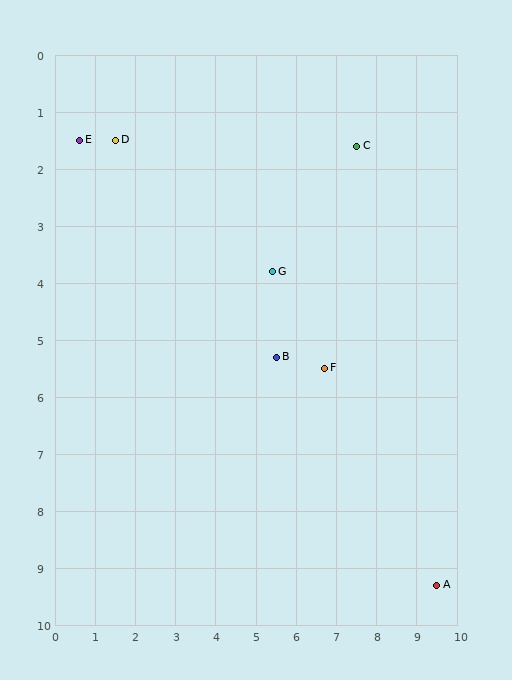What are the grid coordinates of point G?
Point G is at approximately (5.4, 3.8).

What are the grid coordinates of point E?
Point E is at approximately (0.6, 1.5).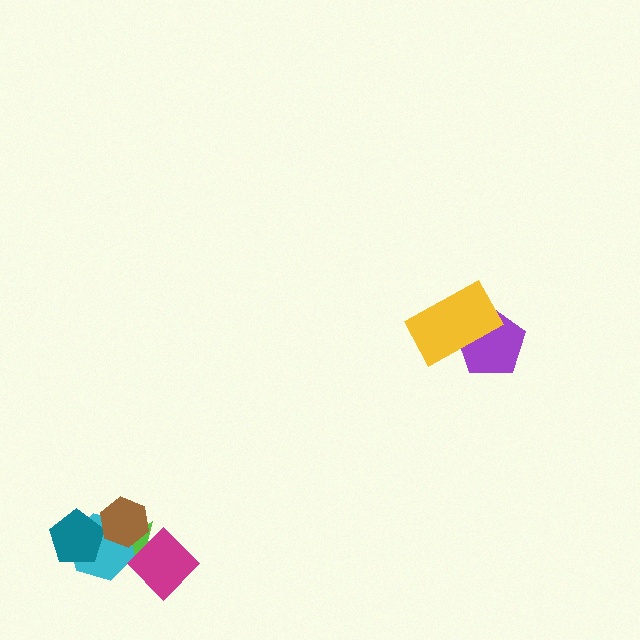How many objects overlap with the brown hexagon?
2 objects overlap with the brown hexagon.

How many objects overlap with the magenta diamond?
1 object overlaps with the magenta diamond.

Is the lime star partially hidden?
Yes, it is partially covered by another shape.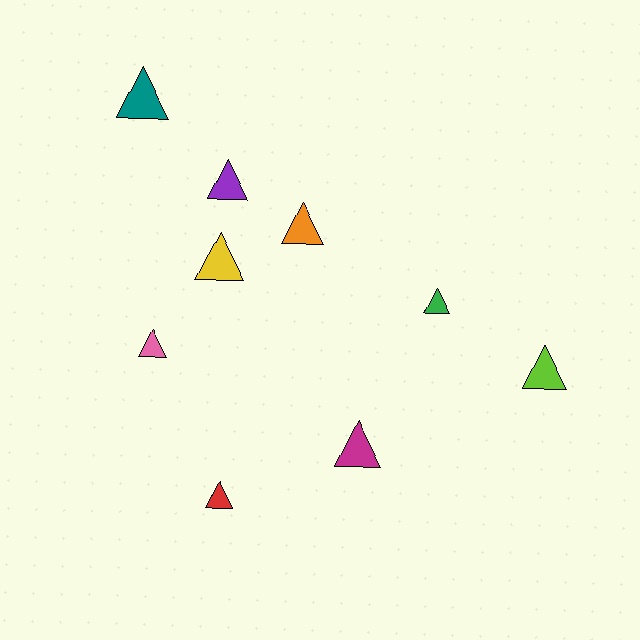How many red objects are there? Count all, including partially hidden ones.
There is 1 red object.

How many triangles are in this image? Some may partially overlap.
There are 9 triangles.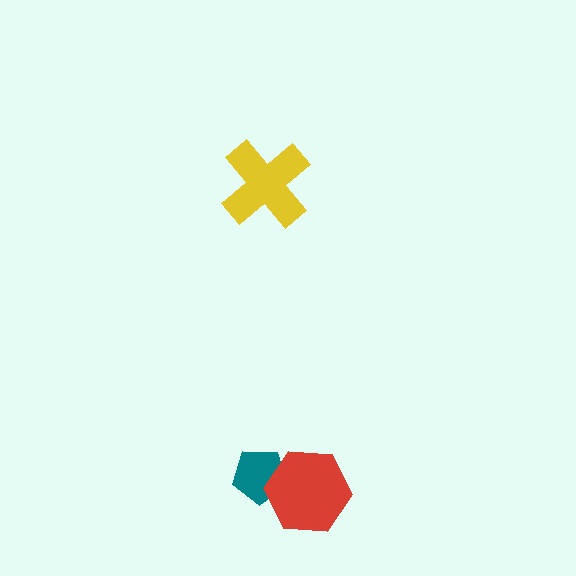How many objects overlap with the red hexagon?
1 object overlaps with the red hexagon.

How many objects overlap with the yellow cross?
0 objects overlap with the yellow cross.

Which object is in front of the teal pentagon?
The red hexagon is in front of the teal pentagon.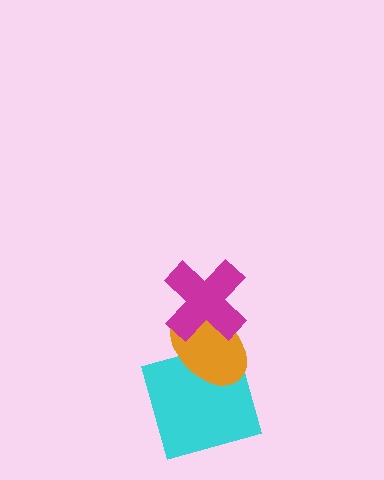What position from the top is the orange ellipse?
The orange ellipse is 2nd from the top.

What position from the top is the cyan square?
The cyan square is 3rd from the top.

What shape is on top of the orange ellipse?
The magenta cross is on top of the orange ellipse.